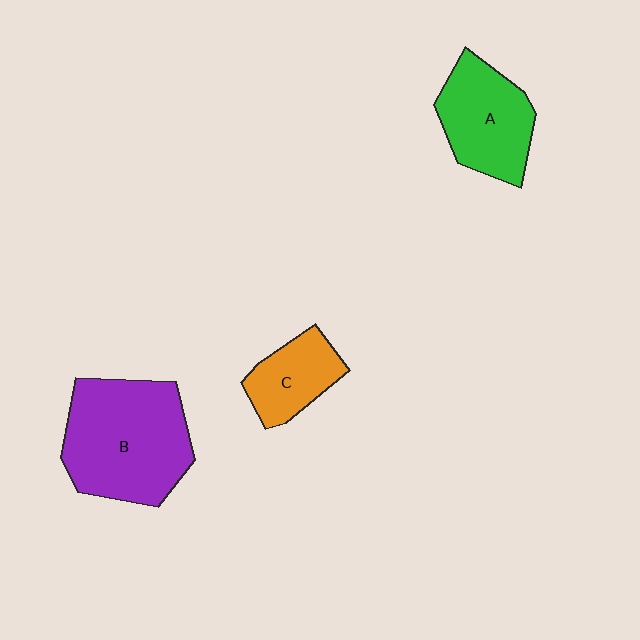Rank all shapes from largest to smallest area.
From largest to smallest: B (purple), A (green), C (orange).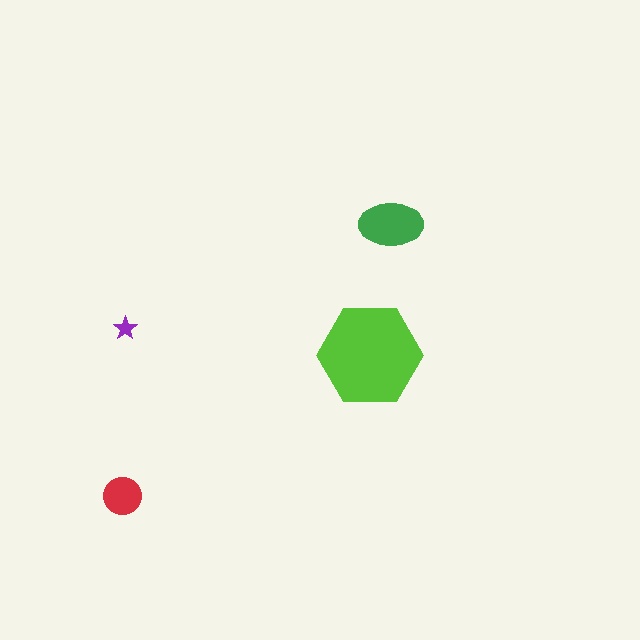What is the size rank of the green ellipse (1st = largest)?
2nd.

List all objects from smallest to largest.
The purple star, the red circle, the green ellipse, the lime hexagon.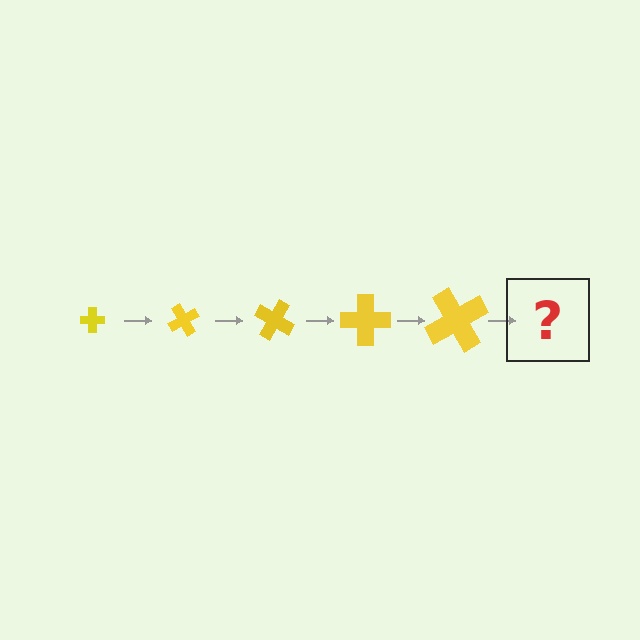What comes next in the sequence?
The next element should be a cross, larger than the previous one and rotated 300 degrees from the start.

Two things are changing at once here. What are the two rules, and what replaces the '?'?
The two rules are that the cross grows larger each step and it rotates 60 degrees each step. The '?' should be a cross, larger than the previous one and rotated 300 degrees from the start.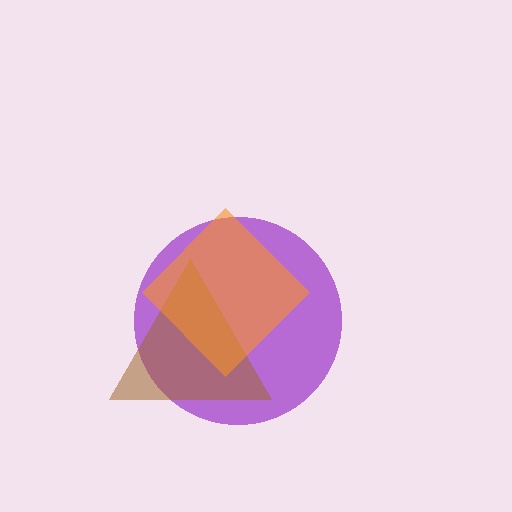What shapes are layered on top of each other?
The layered shapes are: a purple circle, a brown triangle, an orange diamond.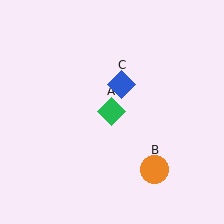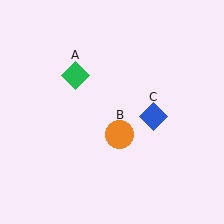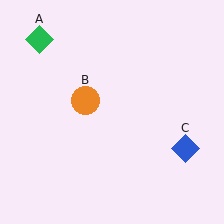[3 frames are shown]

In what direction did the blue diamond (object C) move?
The blue diamond (object C) moved down and to the right.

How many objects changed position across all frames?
3 objects changed position: green diamond (object A), orange circle (object B), blue diamond (object C).